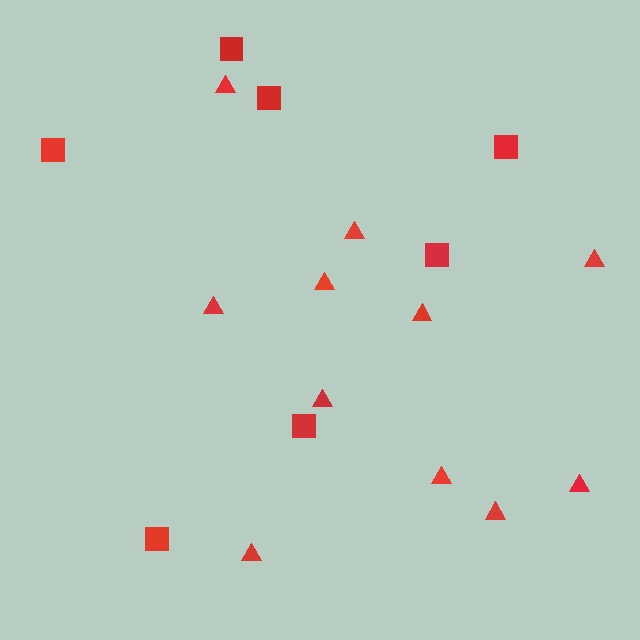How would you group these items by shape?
There are 2 groups: one group of triangles (11) and one group of squares (7).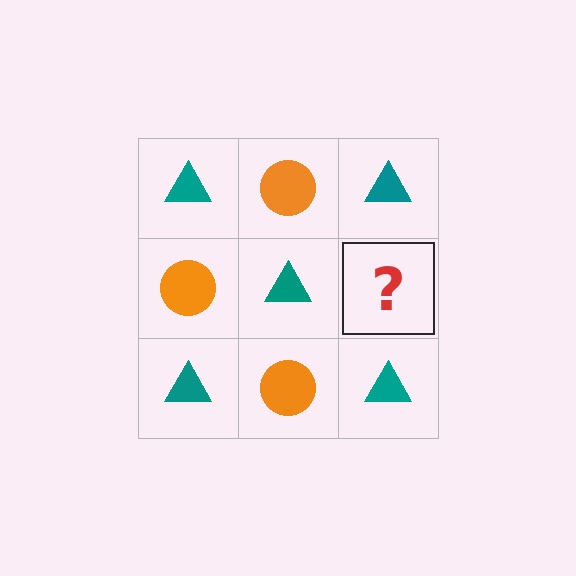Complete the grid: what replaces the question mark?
The question mark should be replaced with an orange circle.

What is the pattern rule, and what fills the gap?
The rule is that it alternates teal triangle and orange circle in a checkerboard pattern. The gap should be filled with an orange circle.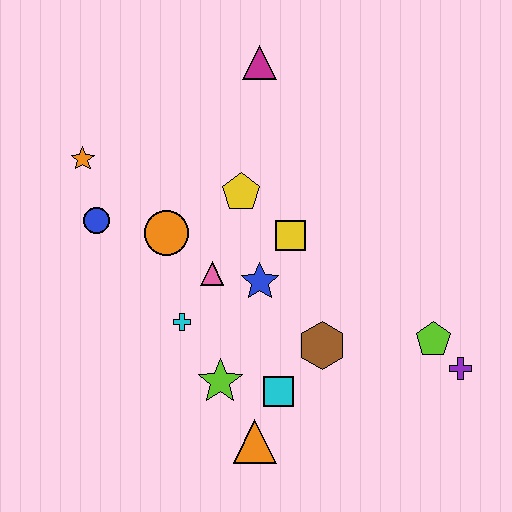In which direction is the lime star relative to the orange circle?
The lime star is below the orange circle.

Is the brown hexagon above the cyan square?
Yes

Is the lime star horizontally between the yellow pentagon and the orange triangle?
No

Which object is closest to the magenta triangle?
The yellow pentagon is closest to the magenta triangle.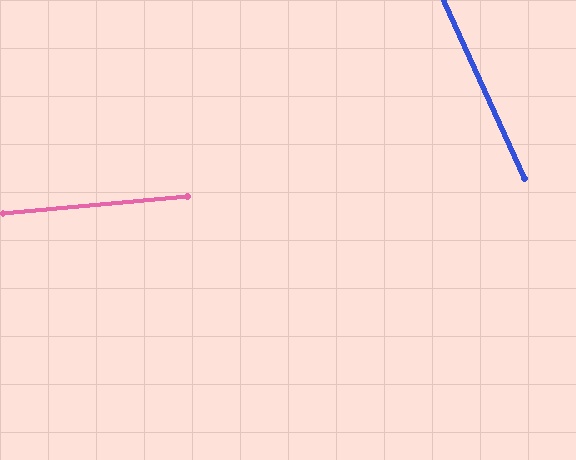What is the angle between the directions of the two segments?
Approximately 71 degrees.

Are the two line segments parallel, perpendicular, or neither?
Neither parallel nor perpendicular — they differ by about 71°.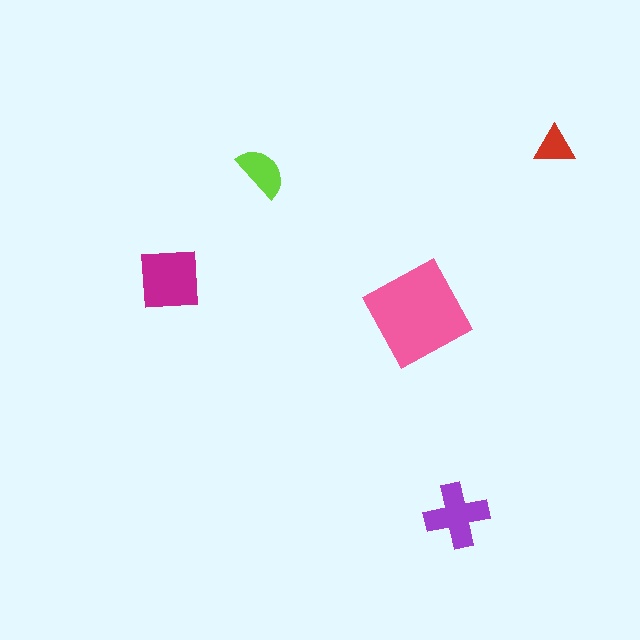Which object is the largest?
The pink diamond.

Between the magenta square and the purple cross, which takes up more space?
The magenta square.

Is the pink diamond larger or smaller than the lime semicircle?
Larger.